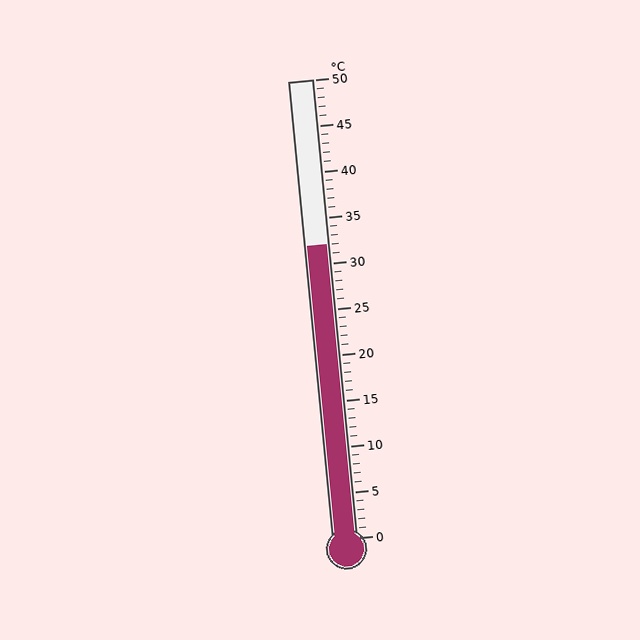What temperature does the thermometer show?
The thermometer shows approximately 32°C.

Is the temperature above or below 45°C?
The temperature is below 45°C.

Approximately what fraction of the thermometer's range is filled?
The thermometer is filled to approximately 65% of its range.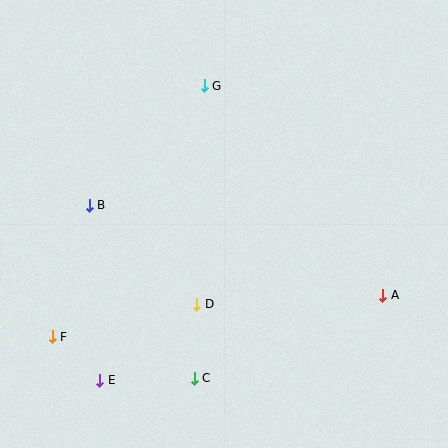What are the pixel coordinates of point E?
Point E is at (99, 380).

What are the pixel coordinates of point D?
Point D is at (197, 304).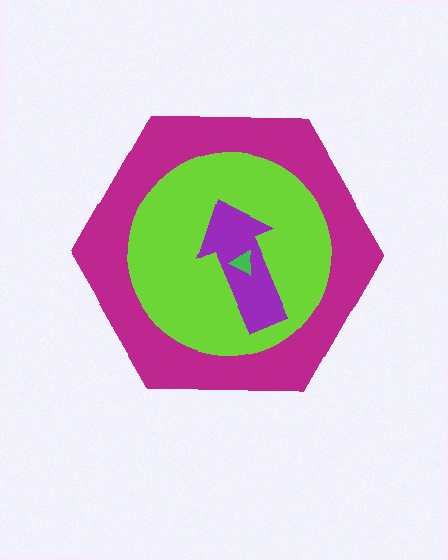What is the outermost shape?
The magenta hexagon.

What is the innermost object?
The green triangle.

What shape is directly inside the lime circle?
The purple arrow.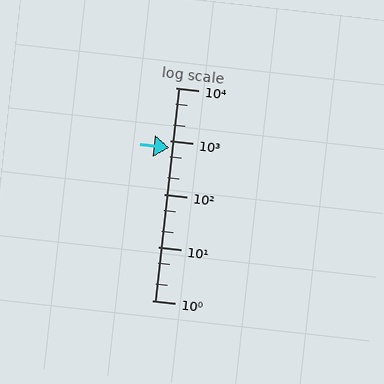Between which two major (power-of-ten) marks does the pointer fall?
The pointer is between 100 and 1000.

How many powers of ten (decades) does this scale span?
The scale spans 4 decades, from 1 to 10000.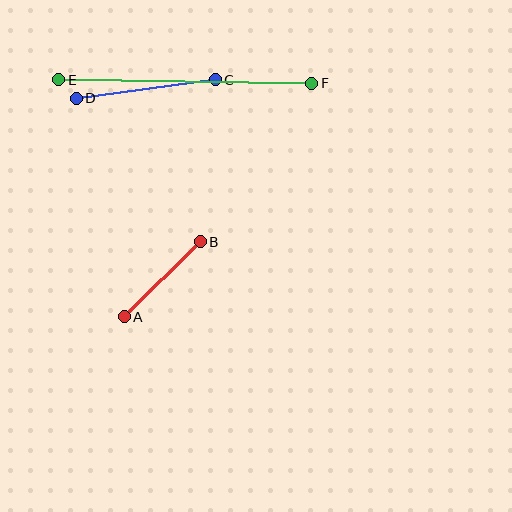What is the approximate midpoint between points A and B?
The midpoint is at approximately (162, 279) pixels.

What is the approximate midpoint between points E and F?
The midpoint is at approximately (185, 81) pixels.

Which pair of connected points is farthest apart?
Points E and F are farthest apart.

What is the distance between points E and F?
The distance is approximately 253 pixels.